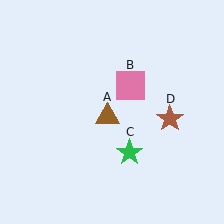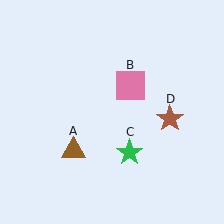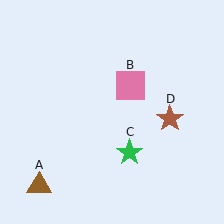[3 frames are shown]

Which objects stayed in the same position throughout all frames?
Pink square (object B) and green star (object C) and brown star (object D) remained stationary.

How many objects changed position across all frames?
1 object changed position: brown triangle (object A).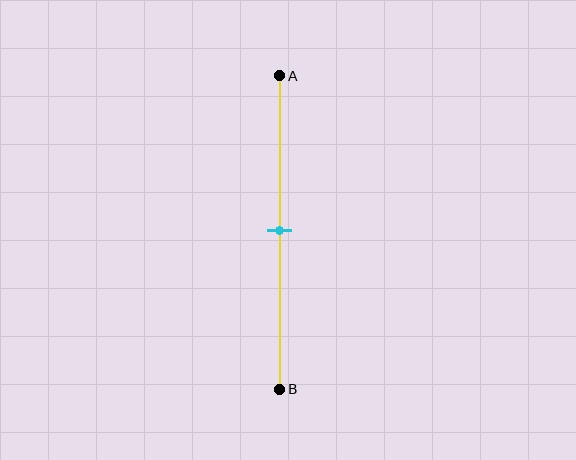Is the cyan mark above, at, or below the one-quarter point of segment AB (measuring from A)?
The cyan mark is below the one-quarter point of segment AB.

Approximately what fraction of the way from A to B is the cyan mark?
The cyan mark is approximately 50% of the way from A to B.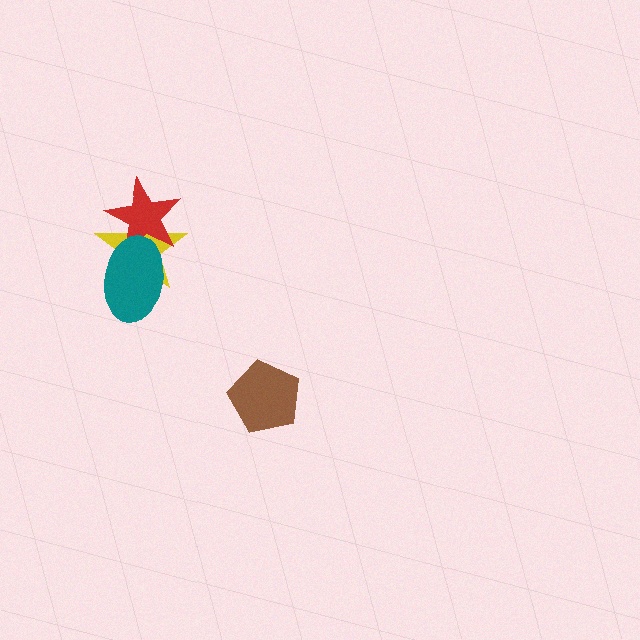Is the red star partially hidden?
Yes, it is partially covered by another shape.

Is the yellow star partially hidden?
Yes, it is partially covered by another shape.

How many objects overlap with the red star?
2 objects overlap with the red star.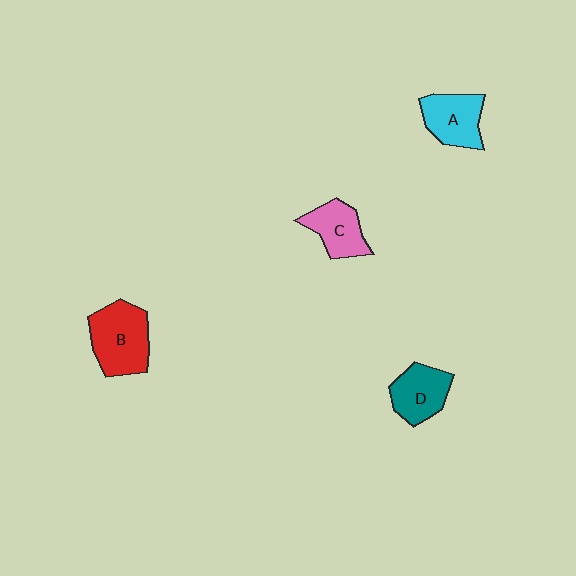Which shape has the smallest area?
Shape C (pink).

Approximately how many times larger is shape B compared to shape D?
Approximately 1.4 times.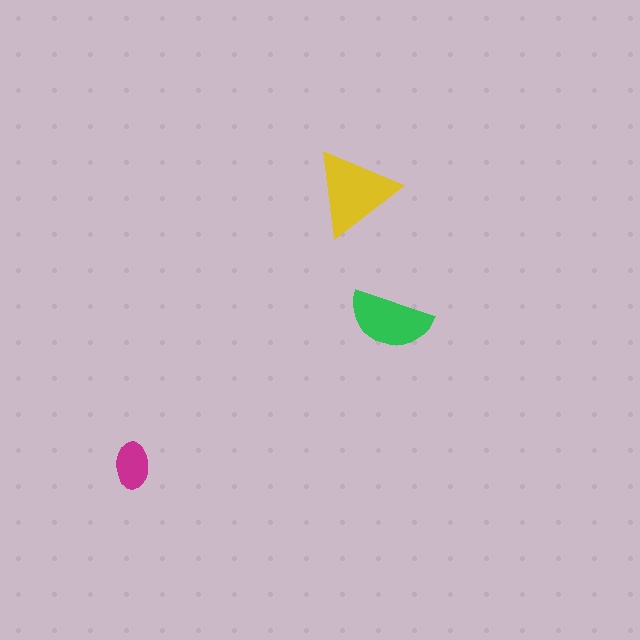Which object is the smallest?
The magenta ellipse.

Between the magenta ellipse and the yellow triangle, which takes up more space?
The yellow triangle.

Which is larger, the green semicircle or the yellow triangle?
The yellow triangle.